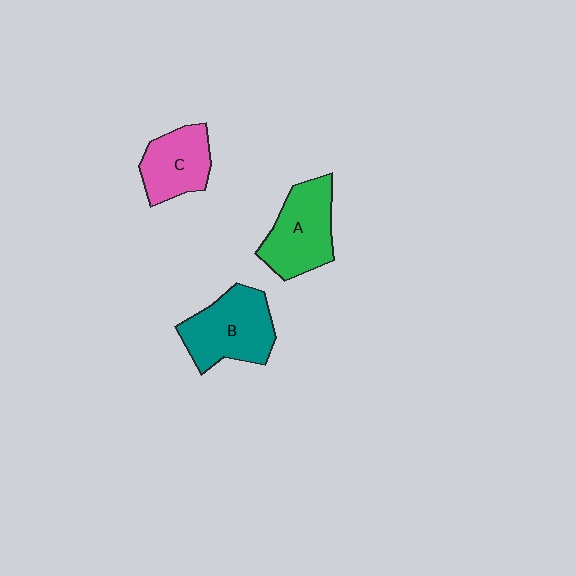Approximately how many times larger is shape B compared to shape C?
Approximately 1.3 times.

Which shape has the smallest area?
Shape C (pink).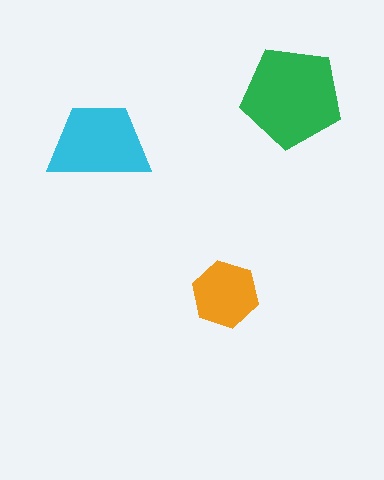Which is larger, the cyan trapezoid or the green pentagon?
The green pentagon.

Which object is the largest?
The green pentagon.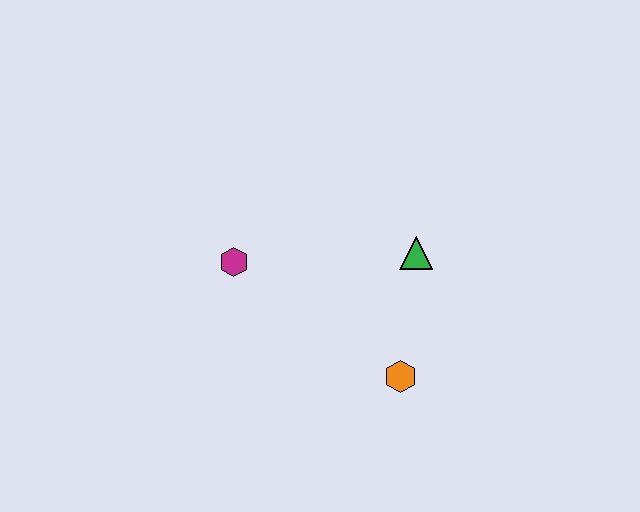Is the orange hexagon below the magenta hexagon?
Yes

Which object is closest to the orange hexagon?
The green triangle is closest to the orange hexagon.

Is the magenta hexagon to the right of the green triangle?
No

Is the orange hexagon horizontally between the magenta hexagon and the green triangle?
Yes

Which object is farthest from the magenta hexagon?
The orange hexagon is farthest from the magenta hexagon.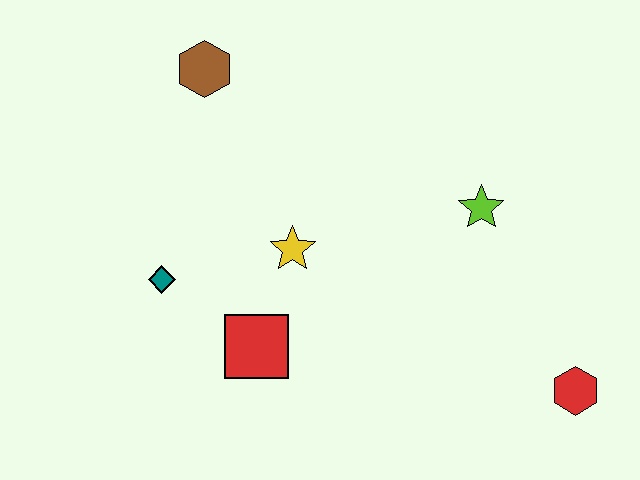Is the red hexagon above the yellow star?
No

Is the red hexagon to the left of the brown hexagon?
No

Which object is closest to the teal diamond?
The red square is closest to the teal diamond.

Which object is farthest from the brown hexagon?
The red hexagon is farthest from the brown hexagon.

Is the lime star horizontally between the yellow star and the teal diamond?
No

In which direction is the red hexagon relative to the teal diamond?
The red hexagon is to the right of the teal diamond.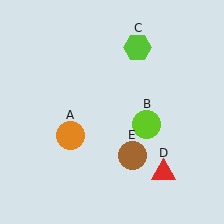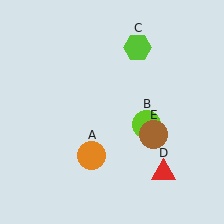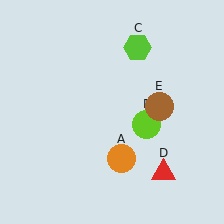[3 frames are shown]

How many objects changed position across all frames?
2 objects changed position: orange circle (object A), brown circle (object E).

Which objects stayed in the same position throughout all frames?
Lime circle (object B) and lime hexagon (object C) and red triangle (object D) remained stationary.